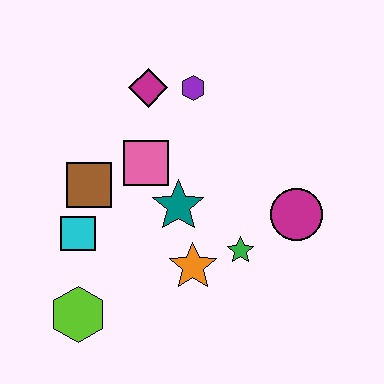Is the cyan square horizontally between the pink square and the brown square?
No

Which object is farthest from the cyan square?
The magenta circle is farthest from the cyan square.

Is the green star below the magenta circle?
Yes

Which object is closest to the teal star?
The pink square is closest to the teal star.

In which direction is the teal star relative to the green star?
The teal star is to the left of the green star.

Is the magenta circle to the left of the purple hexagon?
No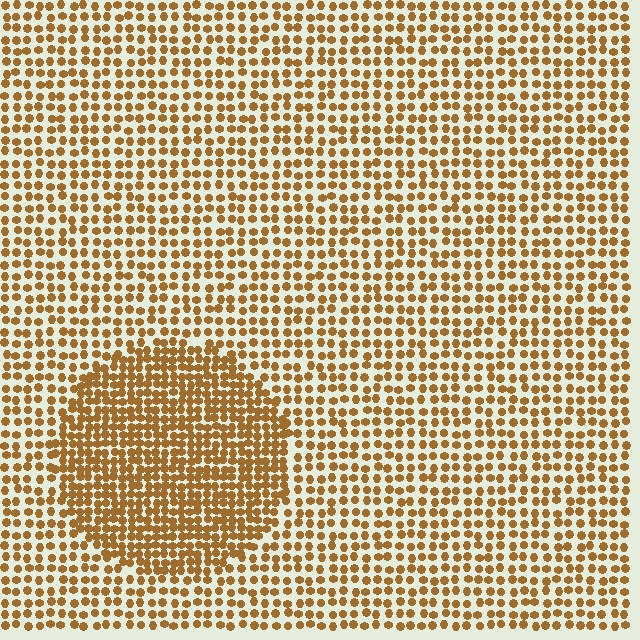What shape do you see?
I see a circle.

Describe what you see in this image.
The image contains small brown elements arranged at two different densities. A circle-shaped region is visible where the elements are more densely packed than the surrounding area.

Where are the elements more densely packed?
The elements are more densely packed inside the circle boundary.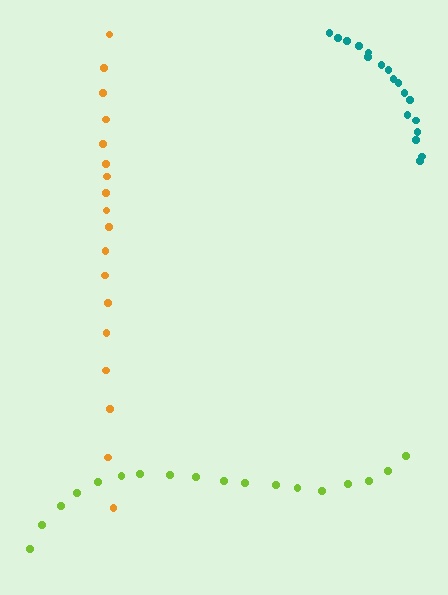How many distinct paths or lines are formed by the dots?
There are 3 distinct paths.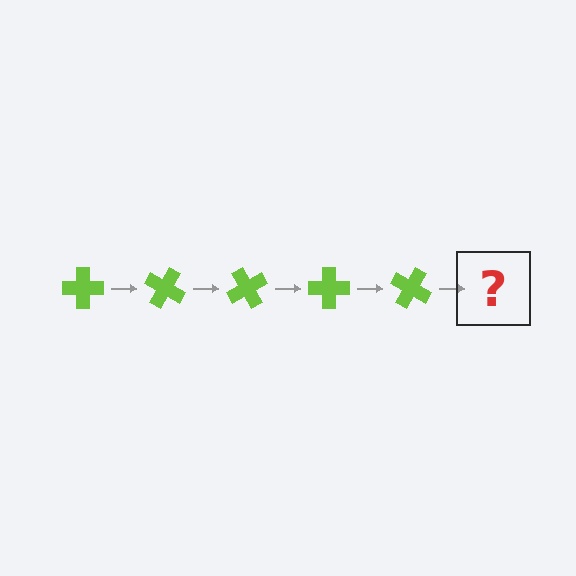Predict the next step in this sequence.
The next step is a lime cross rotated 150 degrees.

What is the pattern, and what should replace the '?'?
The pattern is that the cross rotates 30 degrees each step. The '?' should be a lime cross rotated 150 degrees.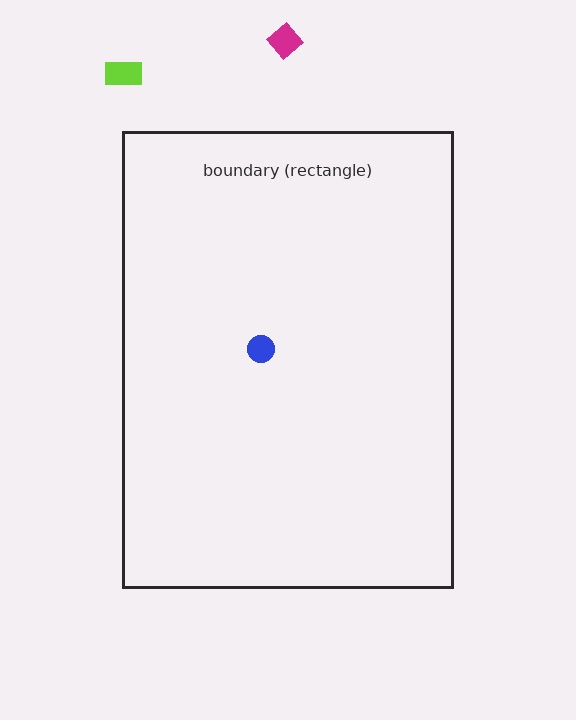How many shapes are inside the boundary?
1 inside, 2 outside.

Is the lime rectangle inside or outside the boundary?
Outside.